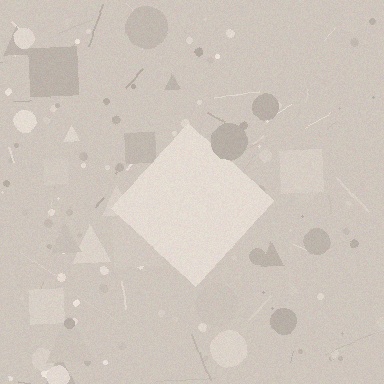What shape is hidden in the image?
A diamond is hidden in the image.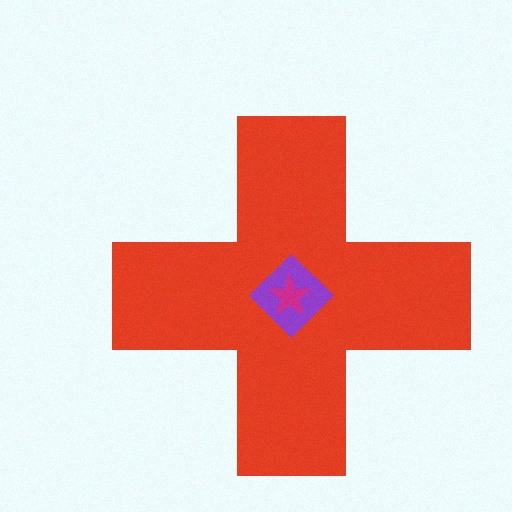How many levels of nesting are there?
3.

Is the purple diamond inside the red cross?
Yes.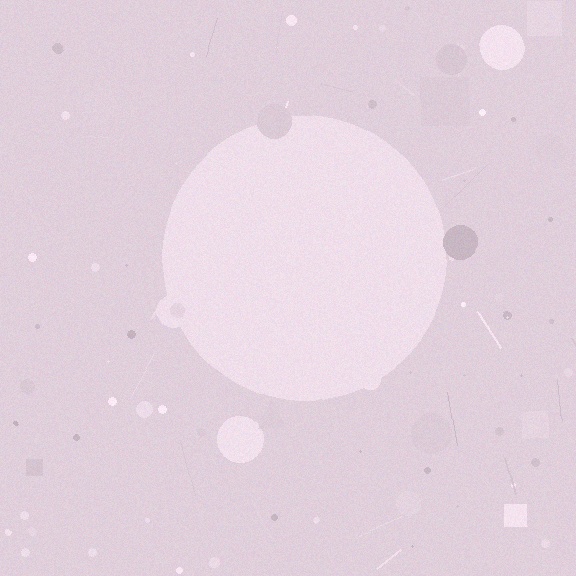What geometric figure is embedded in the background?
A circle is embedded in the background.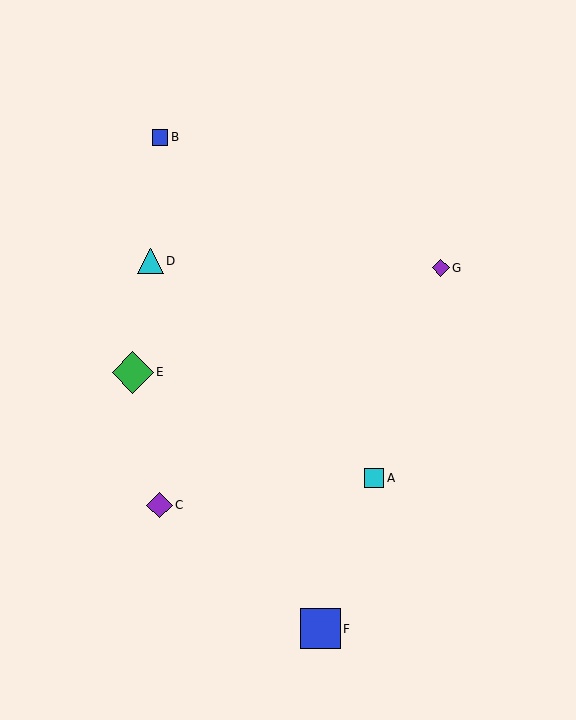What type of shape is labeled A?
Shape A is a cyan square.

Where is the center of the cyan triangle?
The center of the cyan triangle is at (150, 261).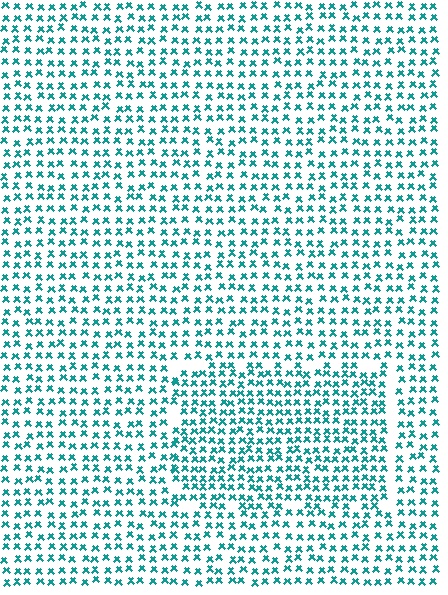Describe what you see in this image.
The image contains small teal elements arranged at two different densities. A rectangle-shaped region is visible where the elements are more densely packed than the surrounding area.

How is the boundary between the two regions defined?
The boundary is defined by a change in element density (approximately 1.4x ratio). All elements are the same color, size, and shape.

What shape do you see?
I see a rectangle.